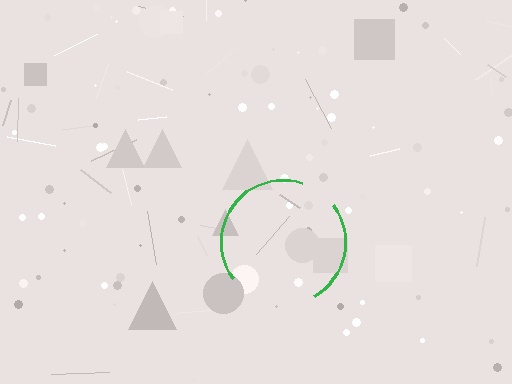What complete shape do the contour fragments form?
The contour fragments form a circle.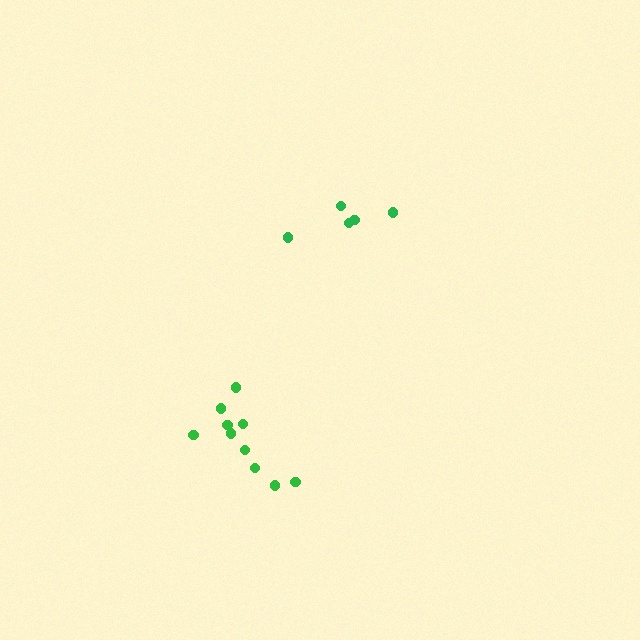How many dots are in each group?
Group 1: 10 dots, Group 2: 5 dots (15 total).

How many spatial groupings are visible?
There are 2 spatial groupings.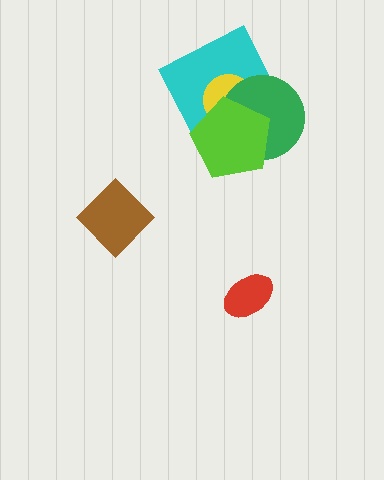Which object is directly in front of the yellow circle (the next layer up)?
The green circle is directly in front of the yellow circle.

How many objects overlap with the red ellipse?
0 objects overlap with the red ellipse.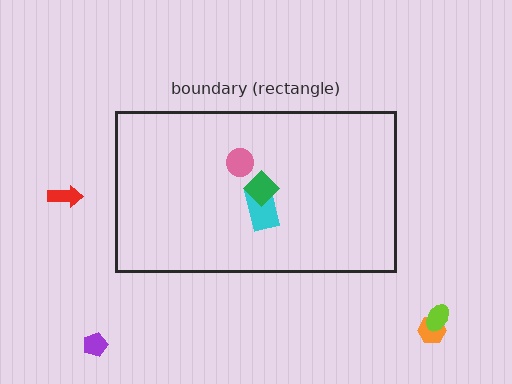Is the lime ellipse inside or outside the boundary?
Outside.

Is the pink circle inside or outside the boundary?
Inside.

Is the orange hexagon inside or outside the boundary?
Outside.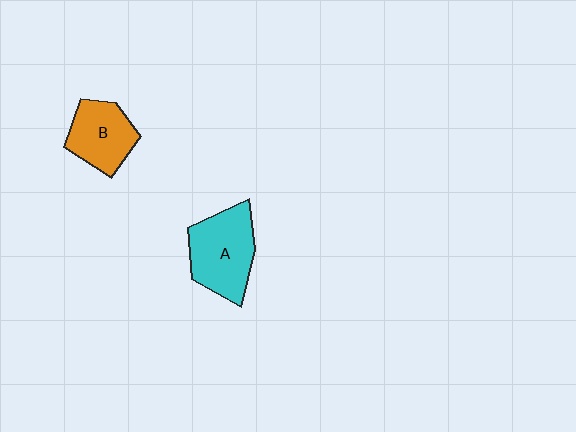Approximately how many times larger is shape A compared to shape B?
Approximately 1.3 times.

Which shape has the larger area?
Shape A (cyan).